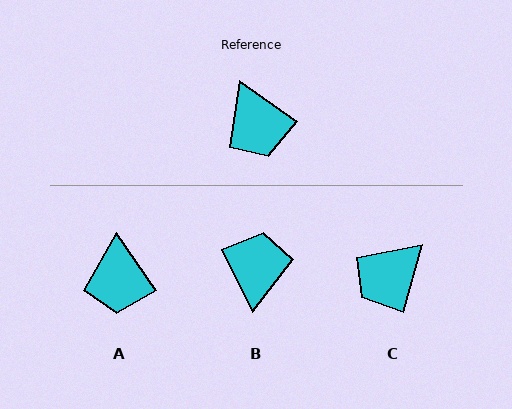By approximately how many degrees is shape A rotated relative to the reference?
Approximately 20 degrees clockwise.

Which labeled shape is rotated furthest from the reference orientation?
B, about 152 degrees away.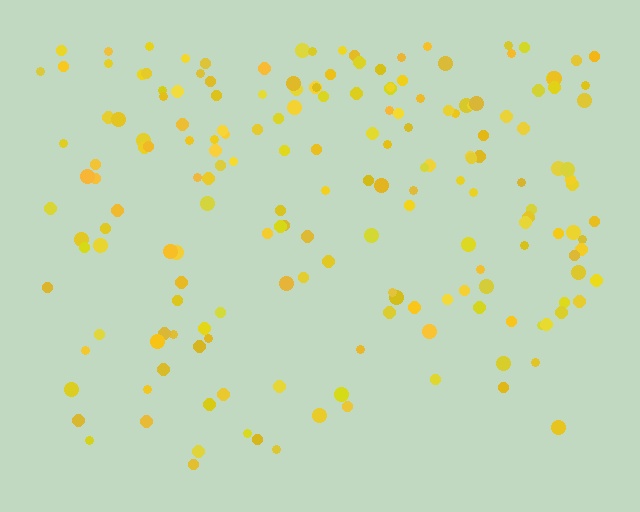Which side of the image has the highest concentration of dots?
The top.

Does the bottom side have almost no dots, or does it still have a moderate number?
Still a moderate number, just noticeably fewer than the top.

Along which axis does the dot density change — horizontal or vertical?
Vertical.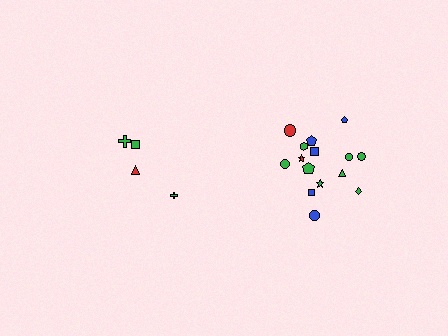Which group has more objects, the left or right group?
The right group.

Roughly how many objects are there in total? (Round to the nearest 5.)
Roughly 20 objects in total.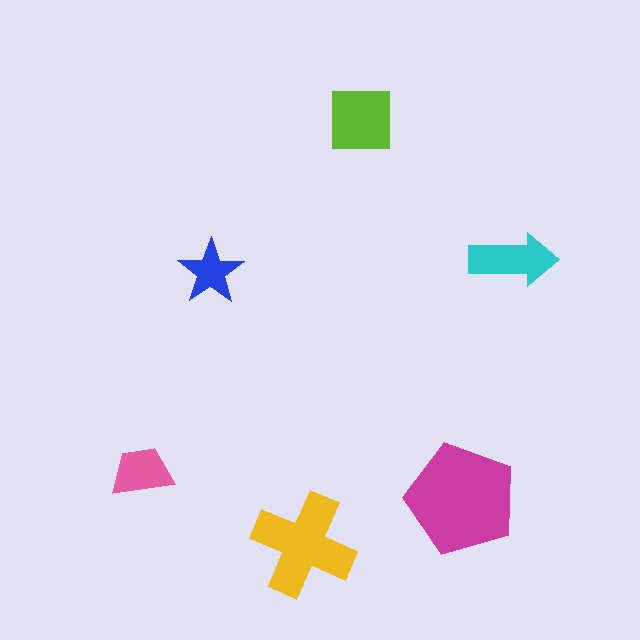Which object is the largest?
The magenta pentagon.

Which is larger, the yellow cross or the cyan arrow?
The yellow cross.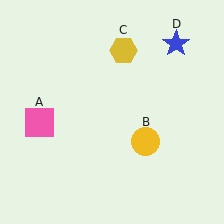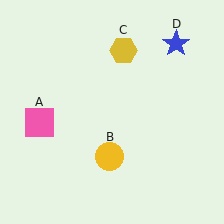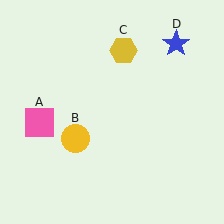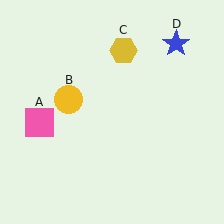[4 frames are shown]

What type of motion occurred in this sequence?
The yellow circle (object B) rotated clockwise around the center of the scene.